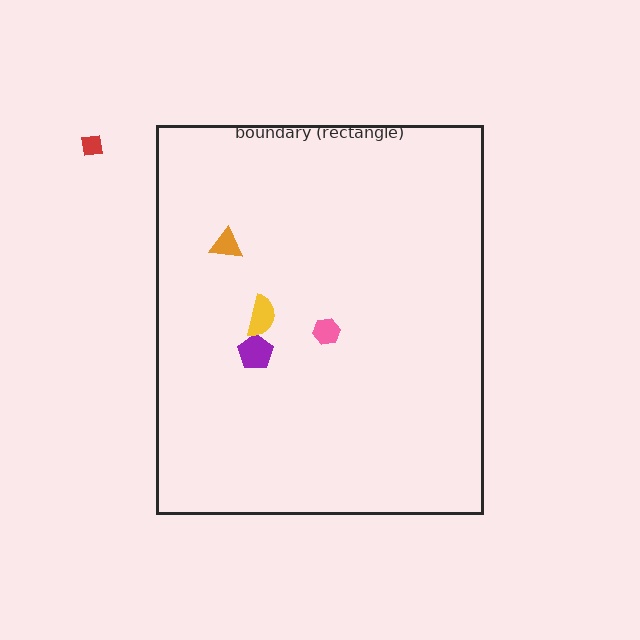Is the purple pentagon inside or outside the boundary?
Inside.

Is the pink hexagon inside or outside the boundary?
Inside.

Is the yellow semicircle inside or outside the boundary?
Inside.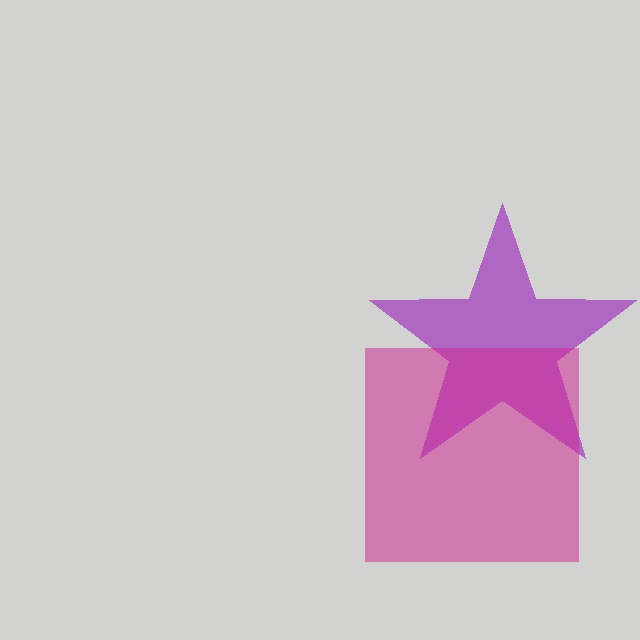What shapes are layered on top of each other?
The layered shapes are: a purple star, a magenta square.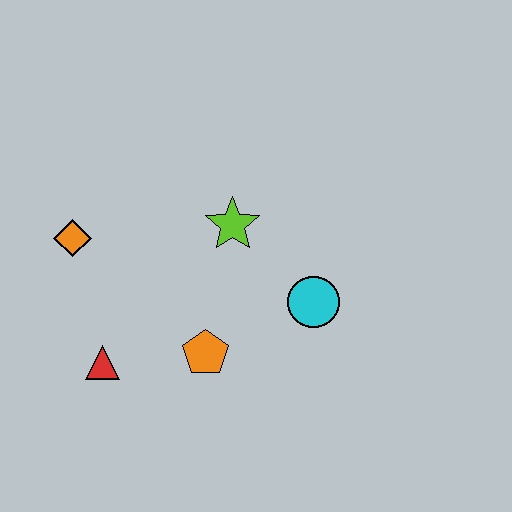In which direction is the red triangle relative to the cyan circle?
The red triangle is to the left of the cyan circle.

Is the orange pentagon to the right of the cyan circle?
No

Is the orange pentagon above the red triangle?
Yes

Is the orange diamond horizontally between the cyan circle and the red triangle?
No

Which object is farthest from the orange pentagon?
The orange diamond is farthest from the orange pentagon.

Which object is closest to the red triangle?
The orange pentagon is closest to the red triangle.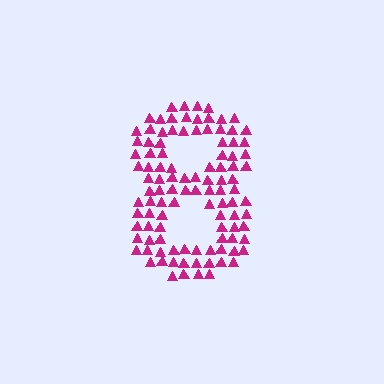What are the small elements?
The small elements are triangles.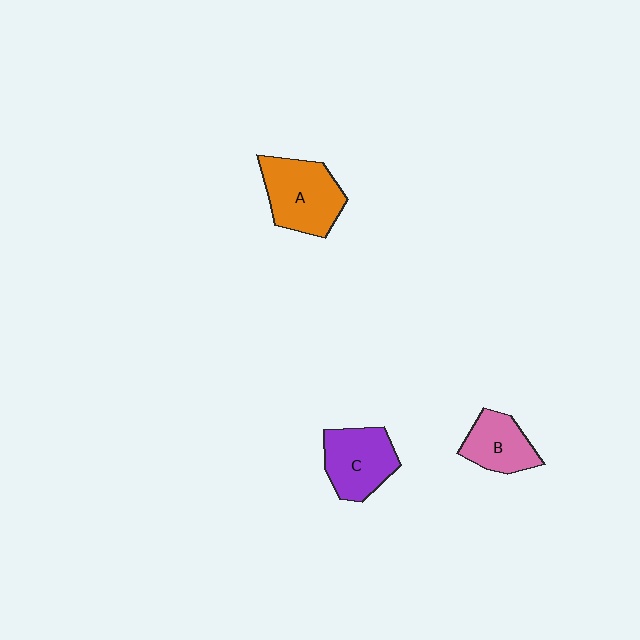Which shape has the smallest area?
Shape B (pink).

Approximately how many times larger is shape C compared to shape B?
Approximately 1.3 times.